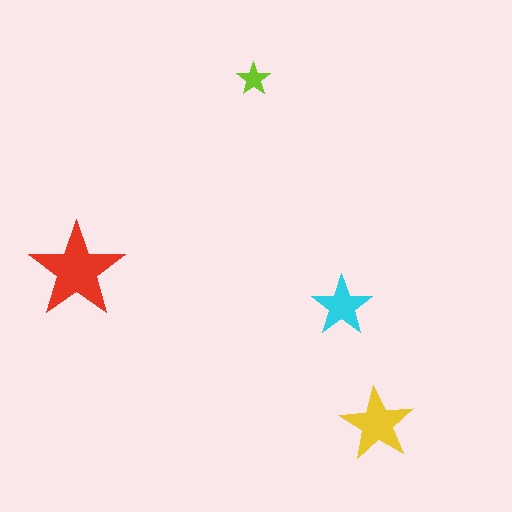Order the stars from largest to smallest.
the red one, the yellow one, the cyan one, the lime one.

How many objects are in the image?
There are 4 objects in the image.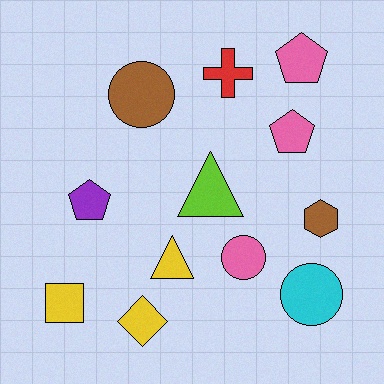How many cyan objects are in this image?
There is 1 cyan object.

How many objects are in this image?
There are 12 objects.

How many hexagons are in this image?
There is 1 hexagon.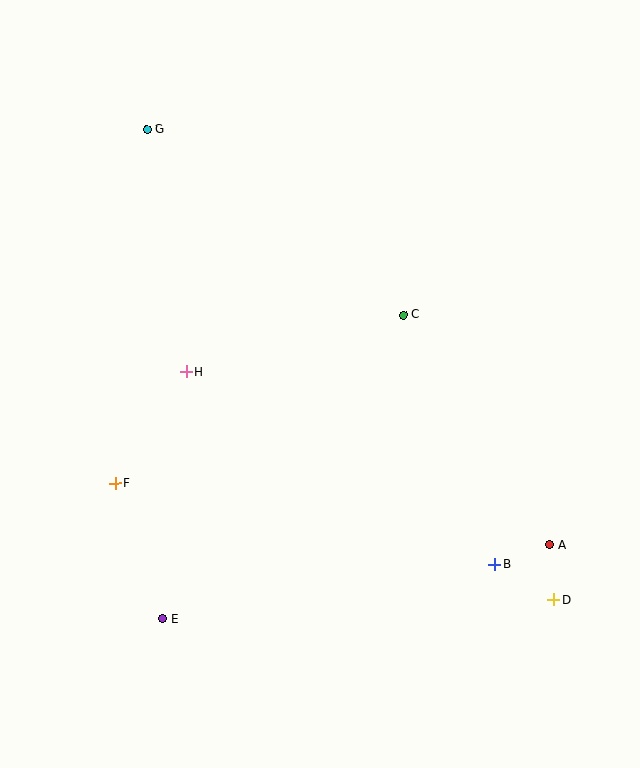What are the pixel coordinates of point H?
Point H is at (186, 372).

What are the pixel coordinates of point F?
Point F is at (115, 483).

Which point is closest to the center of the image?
Point C at (403, 315) is closest to the center.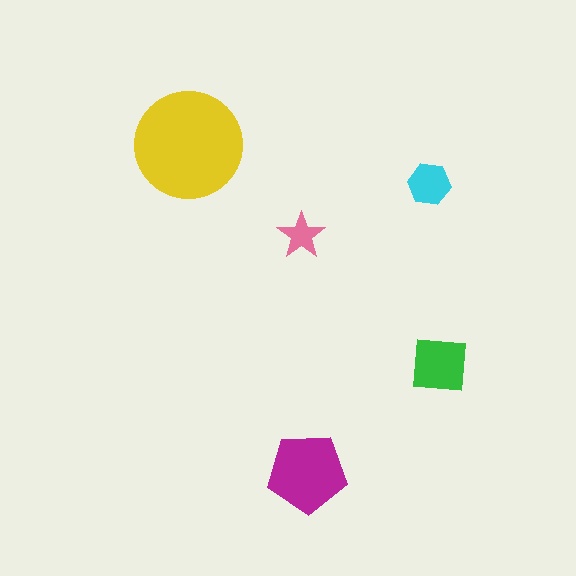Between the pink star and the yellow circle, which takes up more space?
The yellow circle.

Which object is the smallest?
The pink star.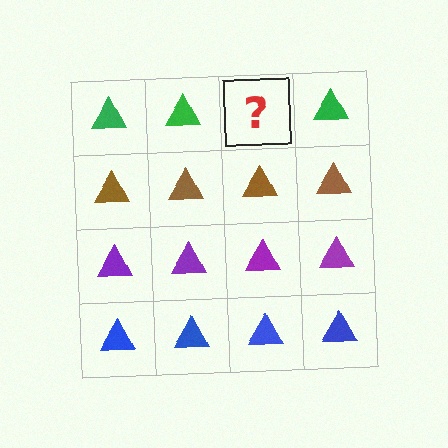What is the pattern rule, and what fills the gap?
The rule is that each row has a consistent color. The gap should be filled with a green triangle.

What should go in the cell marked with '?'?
The missing cell should contain a green triangle.